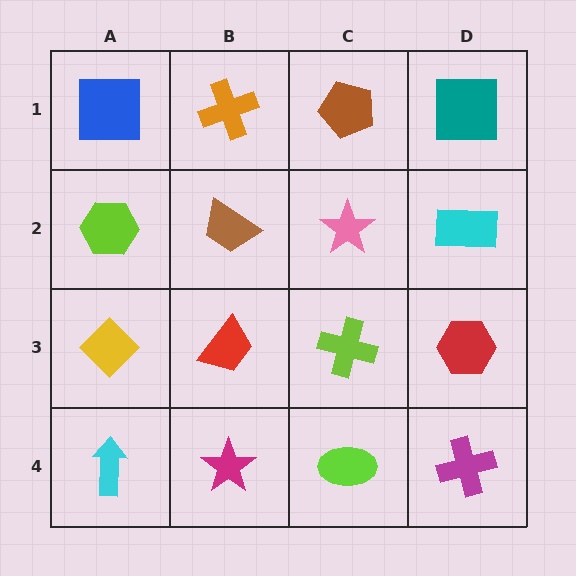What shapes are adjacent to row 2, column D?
A teal square (row 1, column D), a red hexagon (row 3, column D), a pink star (row 2, column C).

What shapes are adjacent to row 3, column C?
A pink star (row 2, column C), a lime ellipse (row 4, column C), a red trapezoid (row 3, column B), a red hexagon (row 3, column D).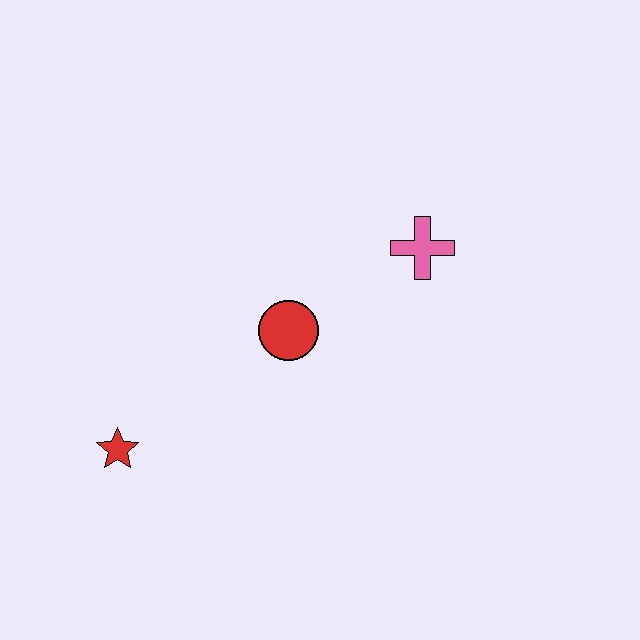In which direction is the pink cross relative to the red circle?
The pink cross is to the right of the red circle.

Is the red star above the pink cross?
No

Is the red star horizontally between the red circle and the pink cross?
No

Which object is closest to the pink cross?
The red circle is closest to the pink cross.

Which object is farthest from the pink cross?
The red star is farthest from the pink cross.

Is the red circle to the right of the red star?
Yes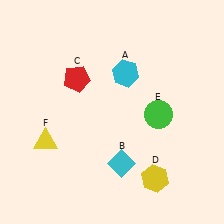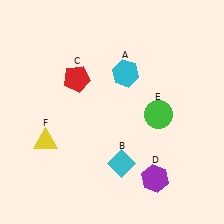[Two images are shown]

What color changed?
The hexagon (D) changed from yellow in Image 1 to purple in Image 2.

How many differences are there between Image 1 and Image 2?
There is 1 difference between the two images.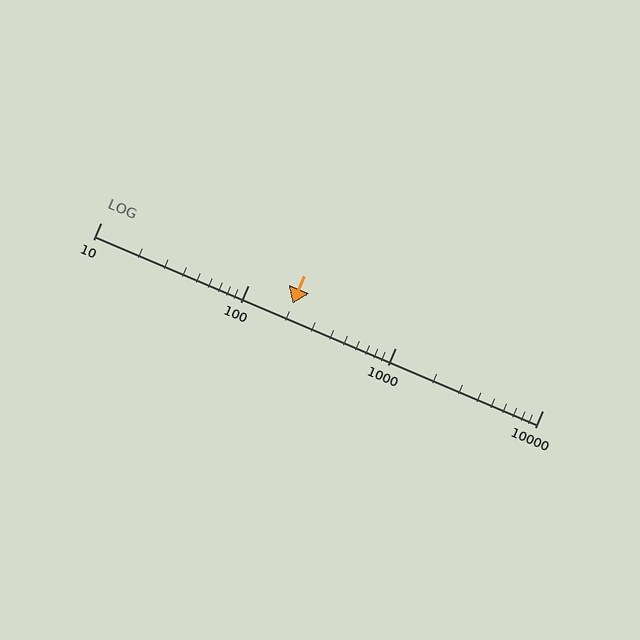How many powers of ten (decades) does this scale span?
The scale spans 3 decades, from 10 to 10000.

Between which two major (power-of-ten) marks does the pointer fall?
The pointer is between 100 and 1000.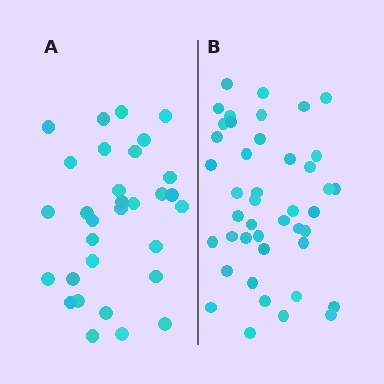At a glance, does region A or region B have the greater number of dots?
Region B (the right region) has more dots.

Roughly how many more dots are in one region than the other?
Region B has roughly 12 or so more dots than region A.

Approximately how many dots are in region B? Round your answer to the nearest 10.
About 40 dots. (The exact count is 43, which rounds to 40.)